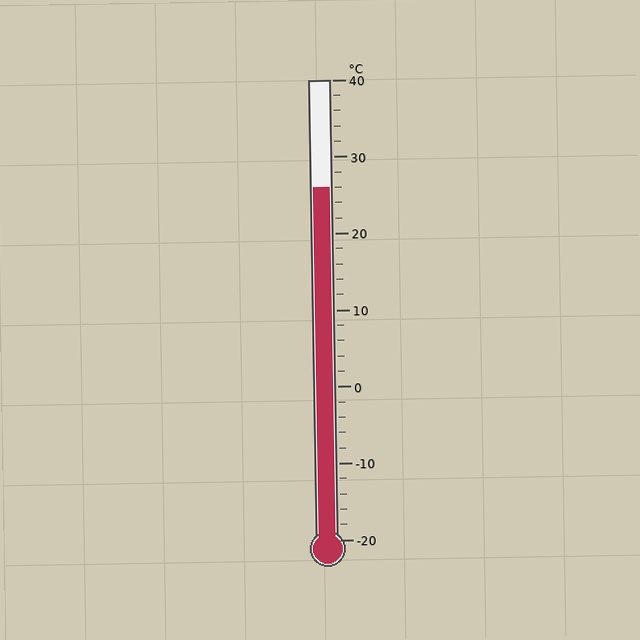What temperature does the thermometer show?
The thermometer shows approximately 26°C.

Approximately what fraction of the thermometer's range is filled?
The thermometer is filled to approximately 75% of its range.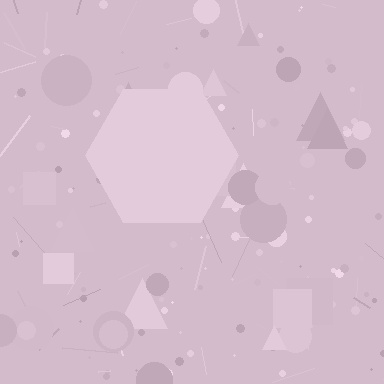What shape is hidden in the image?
A hexagon is hidden in the image.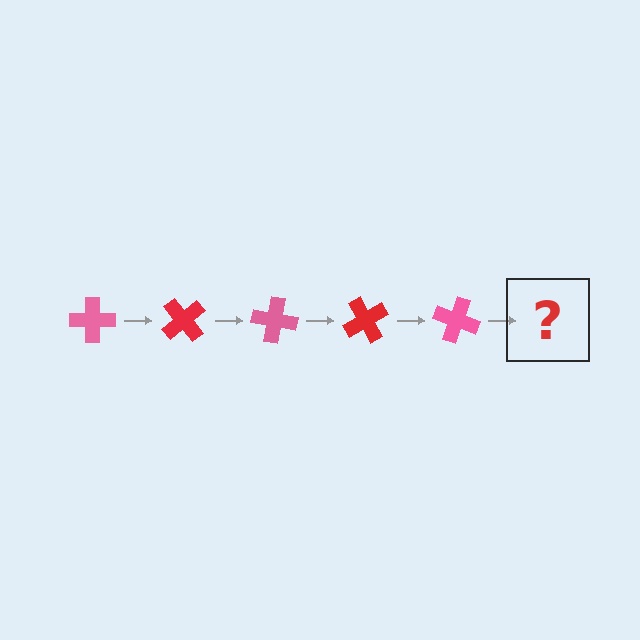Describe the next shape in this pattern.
It should be a red cross, rotated 250 degrees from the start.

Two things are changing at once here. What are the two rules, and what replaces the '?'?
The two rules are that it rotates 50 degrees each step and the color cycles through pink and red. The '?' should be a red cross, rotated 250 degrees from the start.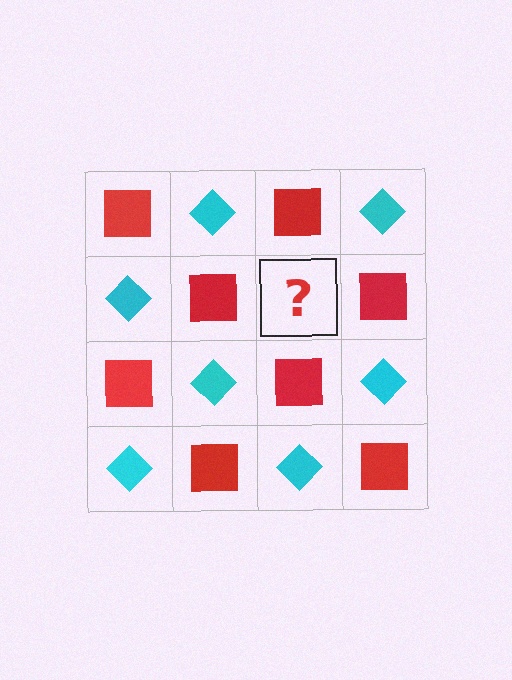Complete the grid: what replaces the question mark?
The question mark should be replaced with a cyan diamond.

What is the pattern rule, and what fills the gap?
The rule is that it alternates red square and cyan diamond in a checkerboard pattern. The gap should be filled with a cyan diamond.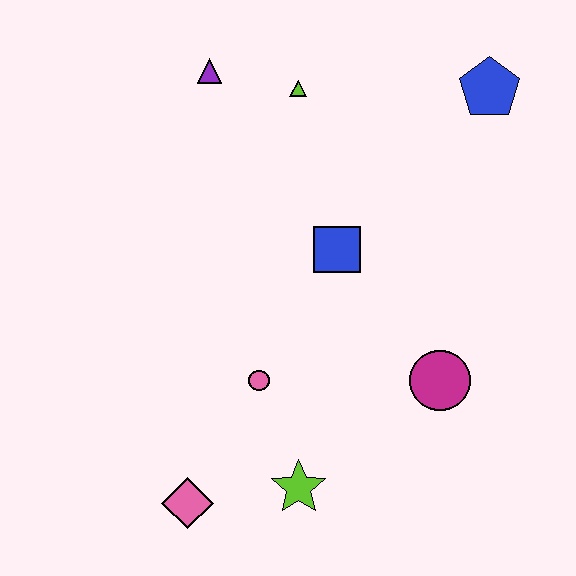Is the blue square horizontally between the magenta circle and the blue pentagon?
No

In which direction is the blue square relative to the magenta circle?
The blue square is above the magenta circle.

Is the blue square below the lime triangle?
Yes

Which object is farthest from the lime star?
The blue pentagon is farthest from the lime star.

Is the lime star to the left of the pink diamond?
No